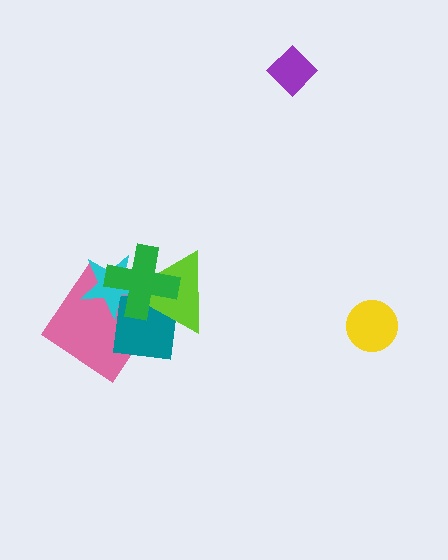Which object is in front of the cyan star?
The green cross is in front of the cyan star.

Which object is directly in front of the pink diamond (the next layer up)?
The teal square is directly in front of the pink diamond.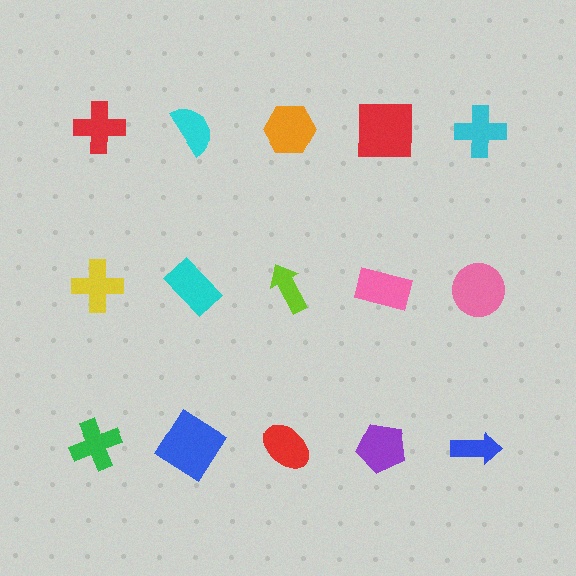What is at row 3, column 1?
A green cross.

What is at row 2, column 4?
A pink rectangle.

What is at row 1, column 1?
A red cross.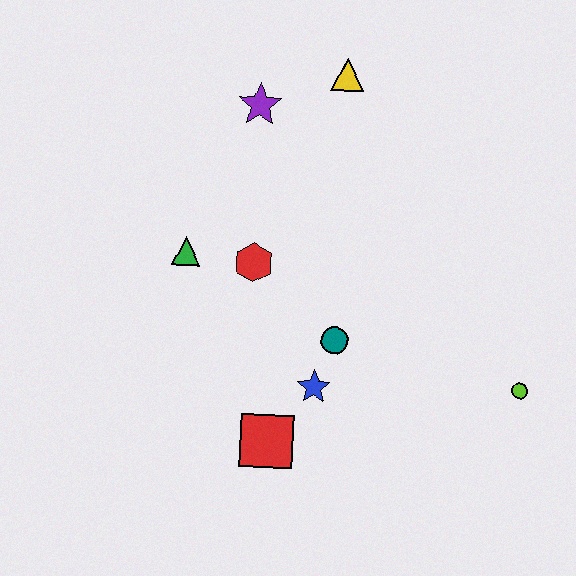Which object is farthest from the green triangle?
The lime circle is farthest from the green triangle.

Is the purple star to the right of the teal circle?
No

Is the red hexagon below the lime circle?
No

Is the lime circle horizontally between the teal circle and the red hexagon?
No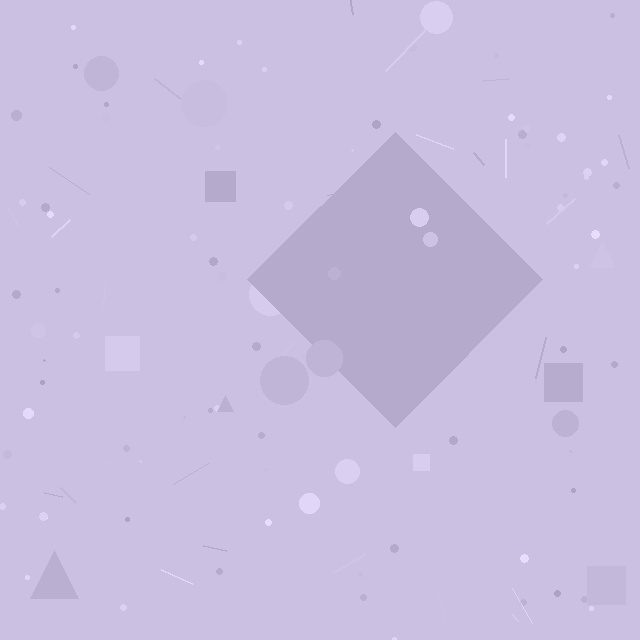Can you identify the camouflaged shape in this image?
The camouflaged shape is a diamond.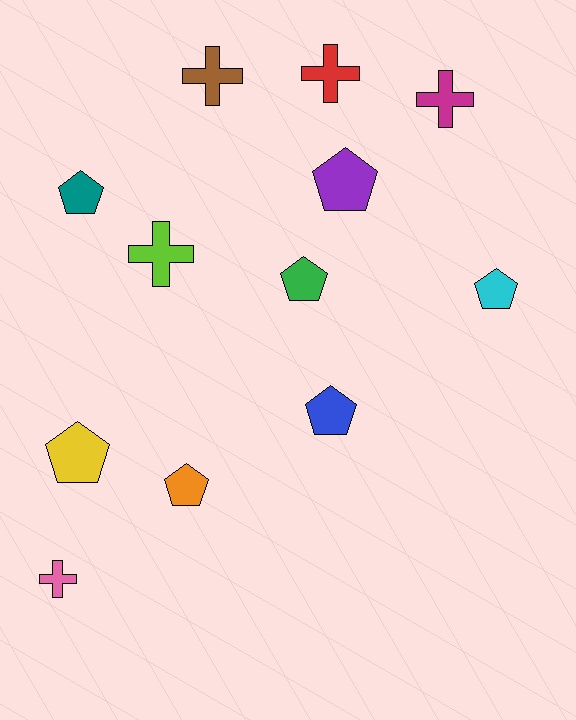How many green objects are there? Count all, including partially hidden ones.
There is 1 green object.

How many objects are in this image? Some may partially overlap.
There are 12 objects.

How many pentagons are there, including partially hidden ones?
There are 7 pentagons.